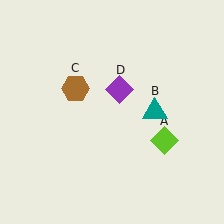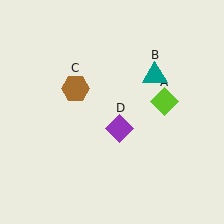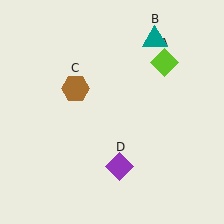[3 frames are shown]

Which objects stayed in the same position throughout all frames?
Brown hexagon (object C) remained stationary.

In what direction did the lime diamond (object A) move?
The lime diamond (object A) moved up.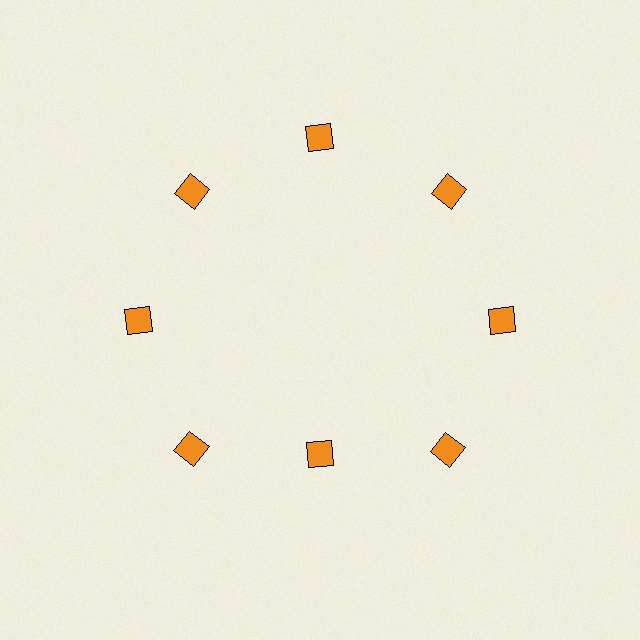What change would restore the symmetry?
The symmetry would be restored by moving it outward, back onto the ring so that all 8 squares sit at equal angles and equal distance from the center.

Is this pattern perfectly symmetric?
No. The 8 orange squares are arranged in a ring, but one element near the 6 o'clock position is pulled inward toward the center, breaking the 8-fold rotational symmetry.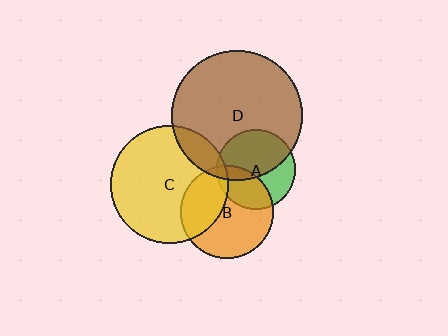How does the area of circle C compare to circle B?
Approximately 1.6 times.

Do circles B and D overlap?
Yes.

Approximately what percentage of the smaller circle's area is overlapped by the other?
Approximately 10%.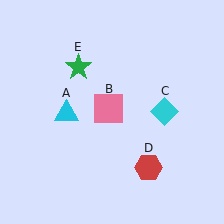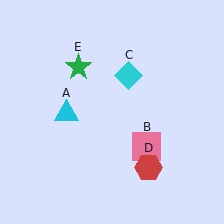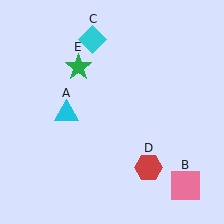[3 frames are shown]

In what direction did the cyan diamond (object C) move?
The cyan diamond (object C) moved up and to the left.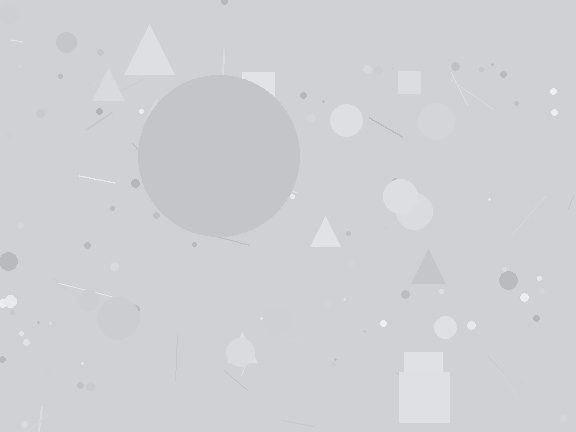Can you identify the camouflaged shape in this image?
The camouflaged shape is a circle.